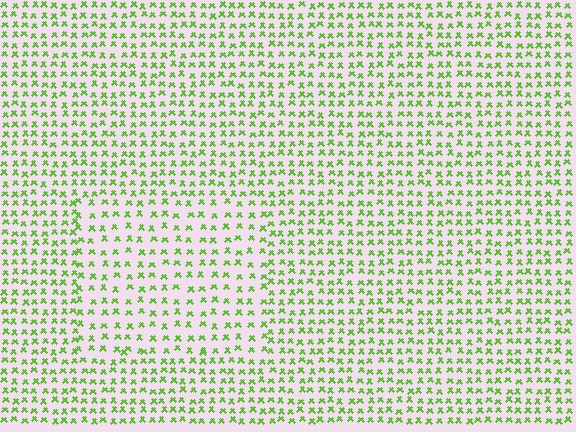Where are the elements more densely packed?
The elements are more densely packed outside the rectangle boundary.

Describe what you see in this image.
The image contains small lime elements arranged at two different densities. A rectangle-shaped region is visible where the elements are less densely packed than the surrounding area.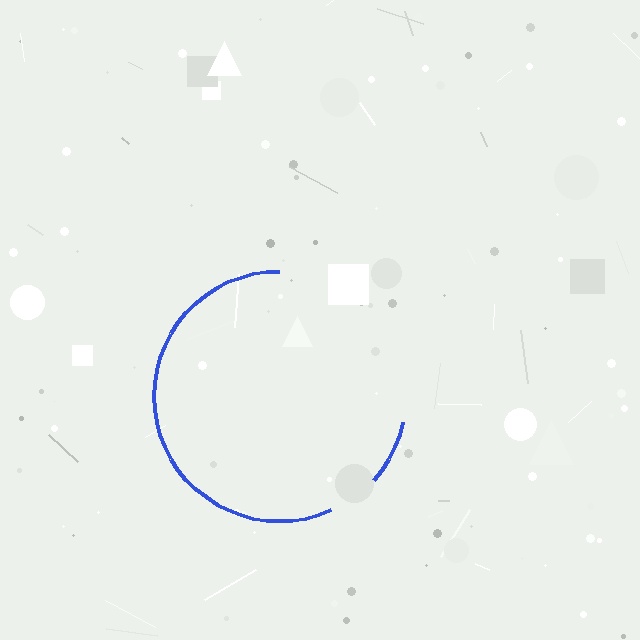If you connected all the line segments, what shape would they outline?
They would outline a circle.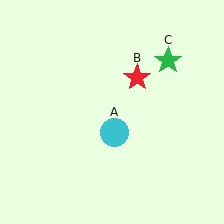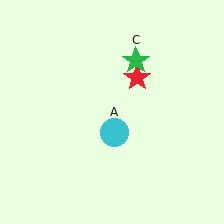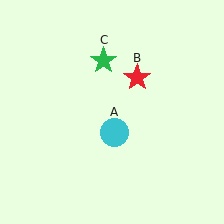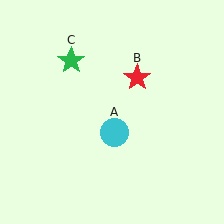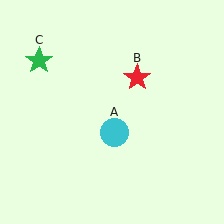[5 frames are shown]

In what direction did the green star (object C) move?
The green star (object C) moved left.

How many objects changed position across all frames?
1 object changed position: green star (object C).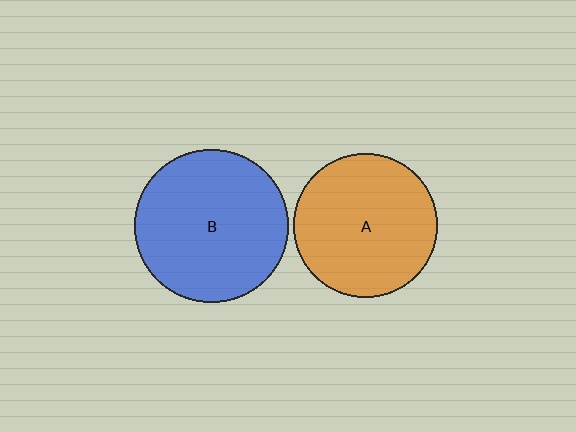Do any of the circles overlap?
No, none of the circles overlap.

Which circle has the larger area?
Circle B (blue).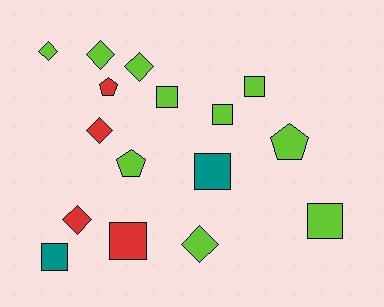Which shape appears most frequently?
Square, with 7 objects.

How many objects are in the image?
There are 16 objects.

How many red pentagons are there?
There is 1 red pentagon.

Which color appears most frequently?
Lime, with 10 objects.